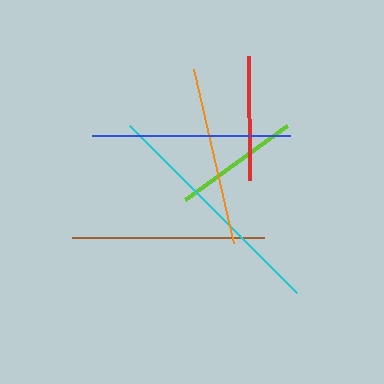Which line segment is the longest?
The cyan line is the longest at approximately 236 pixels.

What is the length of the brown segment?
The brown segment is approximately 192 pixels long.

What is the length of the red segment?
The red segment is approximately 124 pixels long.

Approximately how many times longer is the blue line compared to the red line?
The blue line is approximately 1.6 times the length of the red line.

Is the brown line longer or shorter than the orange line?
The brown line is longer than the orange line.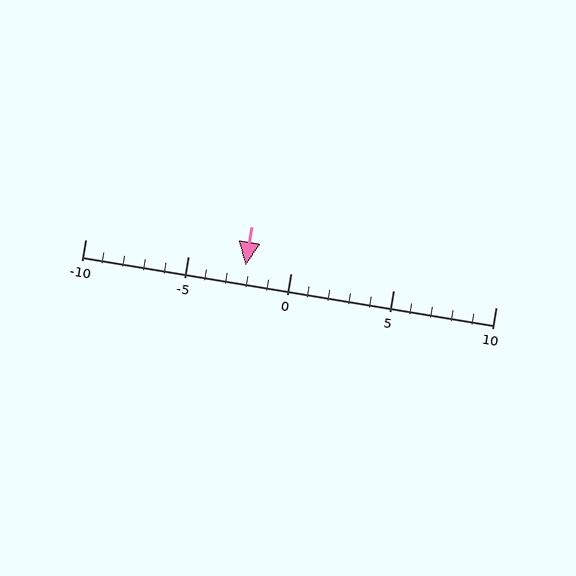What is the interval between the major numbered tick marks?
The major tick marks are spaced 5 units apart.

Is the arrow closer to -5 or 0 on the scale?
The arrow is closer to 0.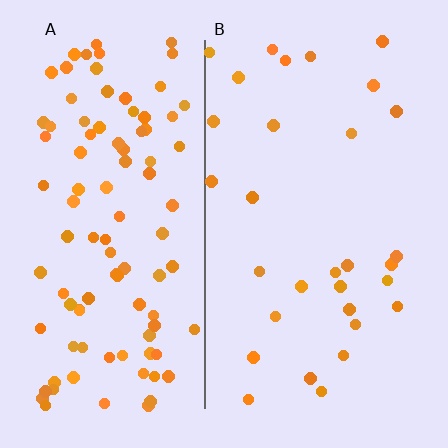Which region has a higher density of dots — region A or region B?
A (the left).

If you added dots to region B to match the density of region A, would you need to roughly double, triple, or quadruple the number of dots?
Approximately triple.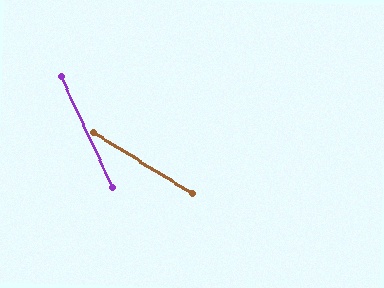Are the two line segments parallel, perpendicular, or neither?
Neither parallel nor perpendicular — they differ by about 34°.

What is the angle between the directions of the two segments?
Approximately 34 degrees.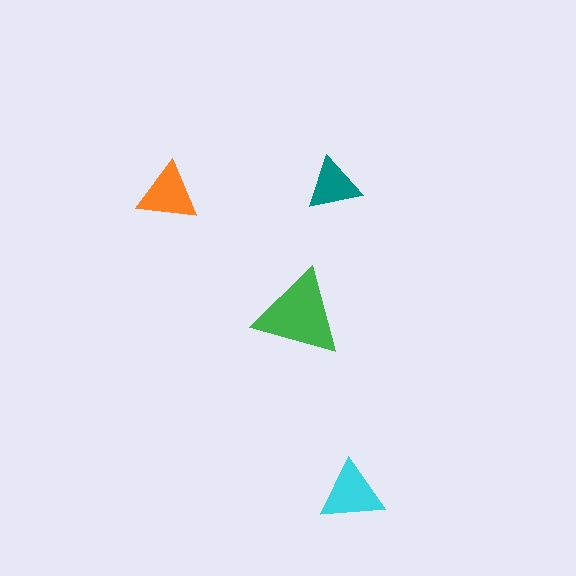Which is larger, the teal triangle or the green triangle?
The green one.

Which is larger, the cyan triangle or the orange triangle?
The cyan one.